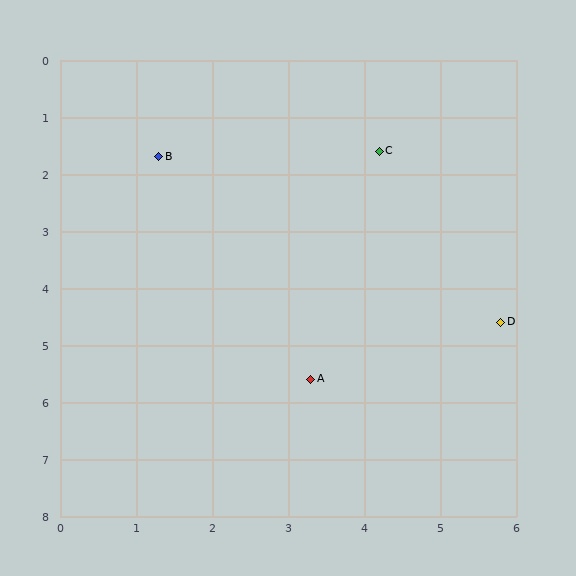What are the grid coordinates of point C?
Point C is at approximately (4.2, 1.6).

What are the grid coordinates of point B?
Point B is at approximately (1.3, 1.7).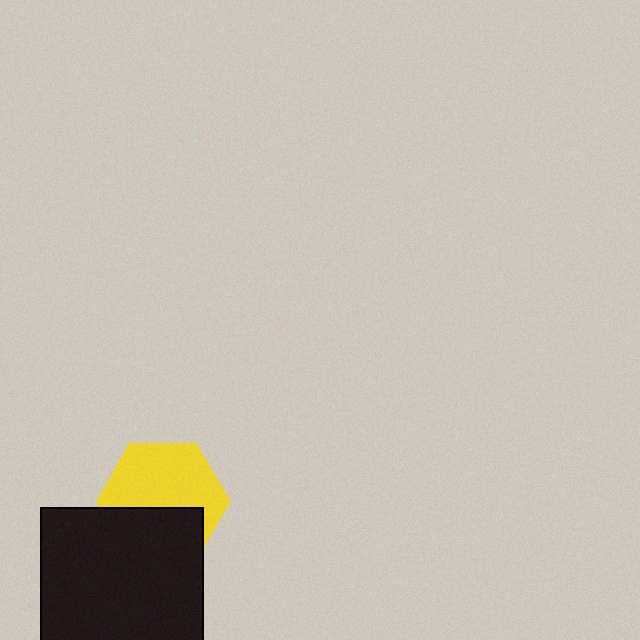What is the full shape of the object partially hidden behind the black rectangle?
The partially hidden object is a yellow hexagon.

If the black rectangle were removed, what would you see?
You would see the complete yellow hexagon.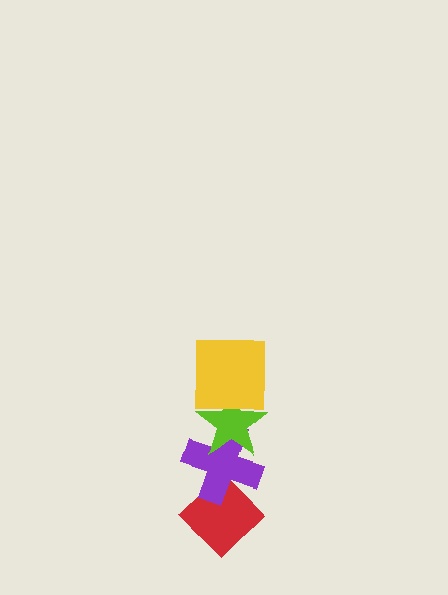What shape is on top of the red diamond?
The purple cross is on top of the red diamond.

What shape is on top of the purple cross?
The lime star is on top of the purple cross.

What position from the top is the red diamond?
The red diamond is 4th from the top.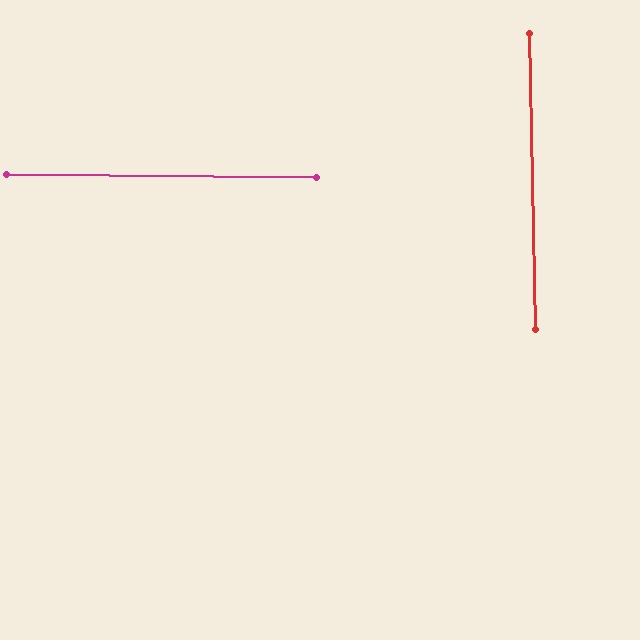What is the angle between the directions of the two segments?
Approximately 88 degrees.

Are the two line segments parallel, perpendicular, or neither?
Perpendicular — they meet at approximately 88°.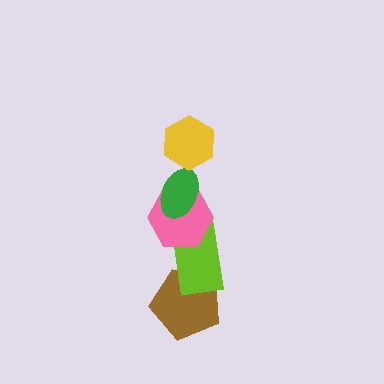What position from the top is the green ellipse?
The green ellipse is 2nd from the top.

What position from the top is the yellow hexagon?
The yellow hexagon is 1st from the top.